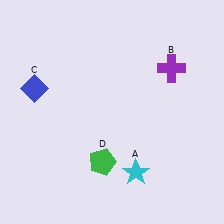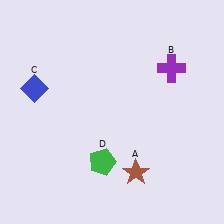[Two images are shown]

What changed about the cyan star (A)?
In Image 1, A is cyan. In Image 2, it changed to brown.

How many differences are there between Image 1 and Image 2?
There is 1 difference between the two images.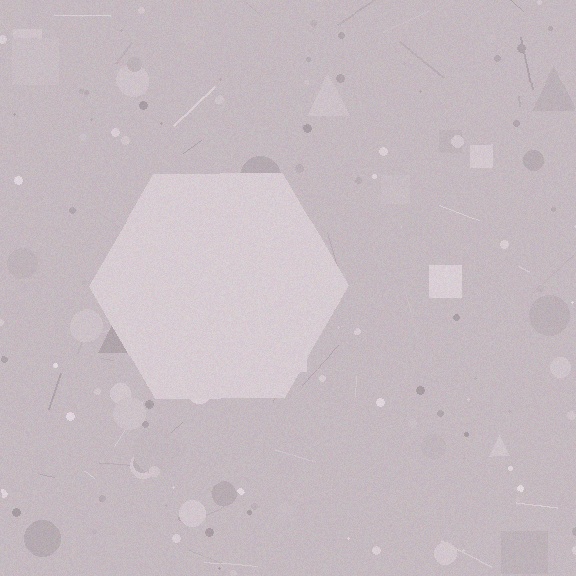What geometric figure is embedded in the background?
A hexagon is embedded in the background.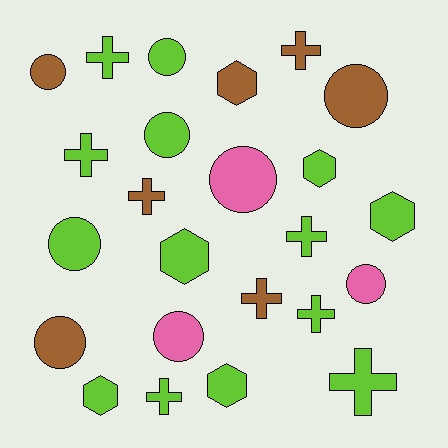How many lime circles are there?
There are 3 lime circles.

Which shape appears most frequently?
Circle, with 9 objects.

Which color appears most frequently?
Lime, with 14 objects.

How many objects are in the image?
There are 24 objects.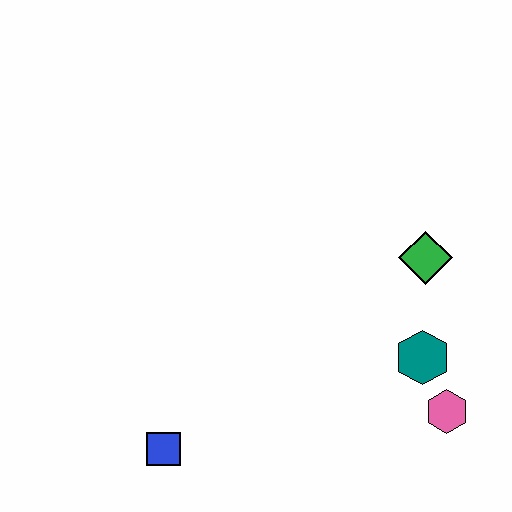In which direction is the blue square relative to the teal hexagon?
The blue square is to the left of the teal hexagon.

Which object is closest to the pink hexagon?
The teal hexagon is closest to the pink hexagon.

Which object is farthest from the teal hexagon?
The blue square is farthest from the teal hexagon.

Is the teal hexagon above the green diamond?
No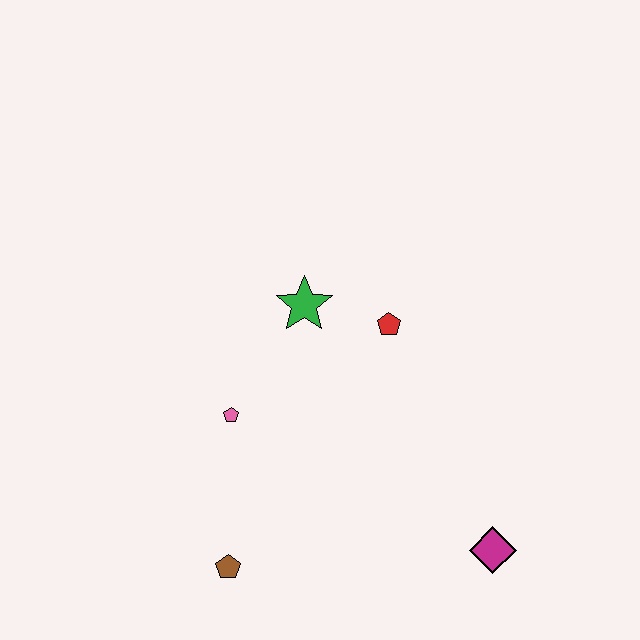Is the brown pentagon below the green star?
Yes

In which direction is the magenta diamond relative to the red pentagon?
The magenta diamond is below the red pentagon.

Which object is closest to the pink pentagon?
The green star is closest to the pink pentagon.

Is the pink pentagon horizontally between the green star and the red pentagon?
No